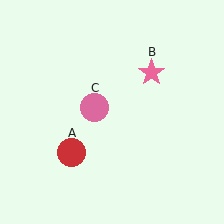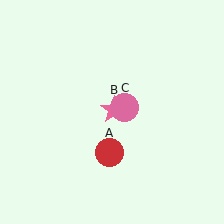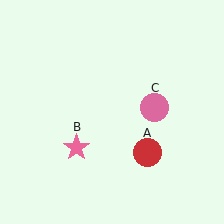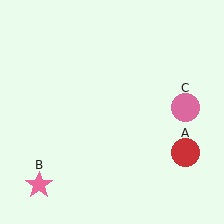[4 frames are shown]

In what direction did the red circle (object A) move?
The red circle (object A) moved right.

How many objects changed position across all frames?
3 objects changed position: red circle (object A), pink star (object B), pink circle (object C).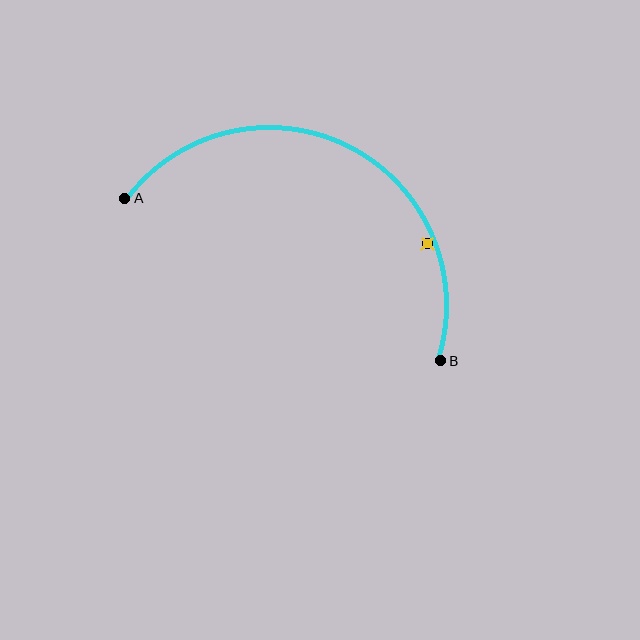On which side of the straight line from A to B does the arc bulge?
The arc bulges above the straight line connecting A and B.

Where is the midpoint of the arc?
The arc midpoint is the point on the curve farthest from the straight line joining A and B. It sits above that line.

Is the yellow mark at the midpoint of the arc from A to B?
No — the yellow mark does not lie on the arc at all. It sits slightly inside the curve.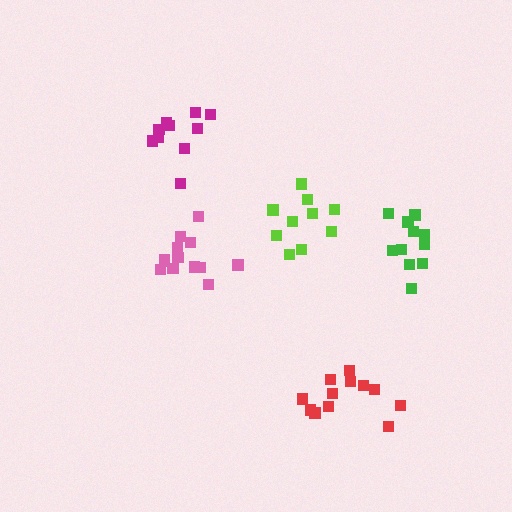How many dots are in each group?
Group 1: 13 dots, Group 2: 12 dots, Group 3: 10 dots, Group 4: 11 dots, Group 5: 10 dots (56 total).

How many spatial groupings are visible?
There are 5 spatial groupings.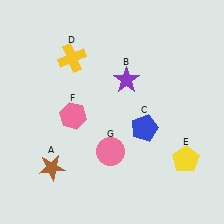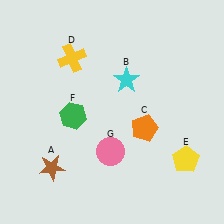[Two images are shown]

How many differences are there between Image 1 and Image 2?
There are 3 differences between the two images.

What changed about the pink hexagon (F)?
In Image 1, F is pink. In Image 2, it changed to green.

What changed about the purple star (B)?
In Image 1, B is purple. In Image 2, it changed to cyan.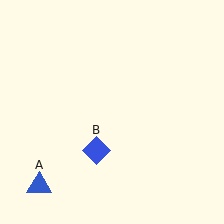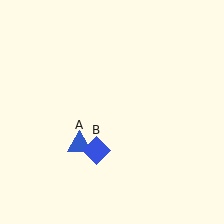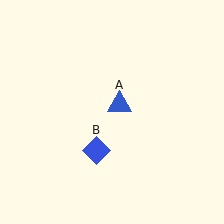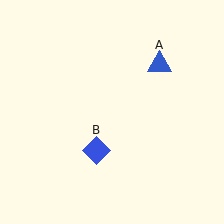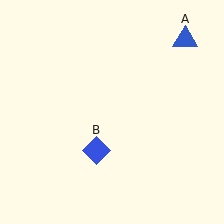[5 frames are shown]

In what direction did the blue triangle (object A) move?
The blue triangle (object A) moved up and to the right.